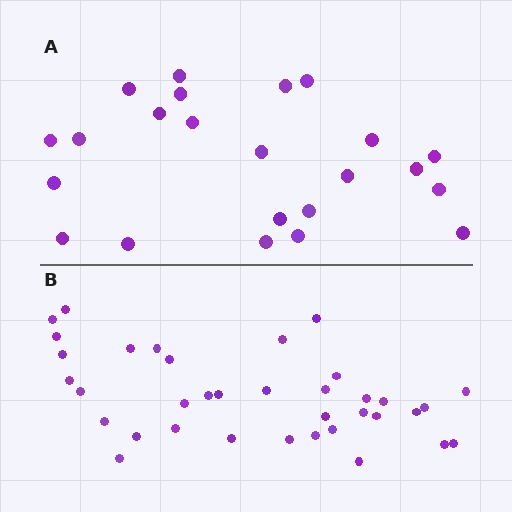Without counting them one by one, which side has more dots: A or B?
Region B (the bottom region) has more dots.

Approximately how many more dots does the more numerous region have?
Region B has approximately 15 more dots than region A.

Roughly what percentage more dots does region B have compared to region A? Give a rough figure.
About 55% more.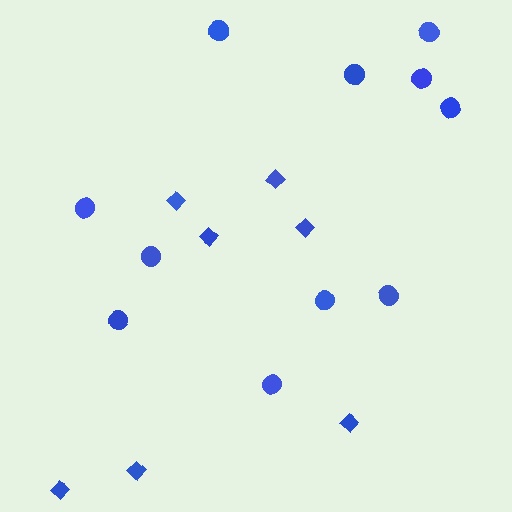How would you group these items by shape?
There are 2 groups: one group of circles (11) and one group of diamonds (7).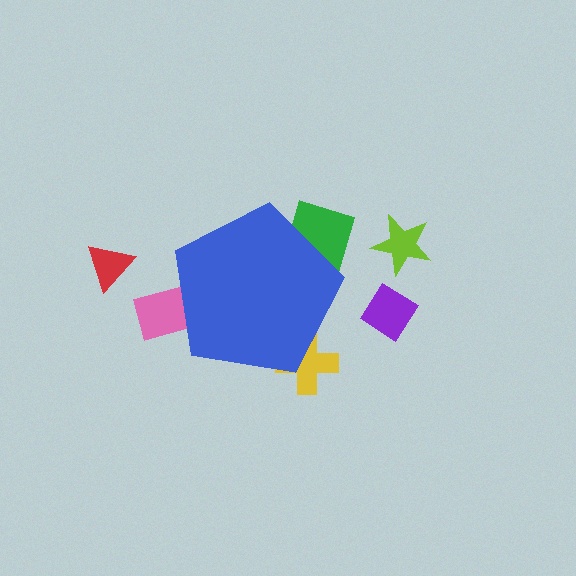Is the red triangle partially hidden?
No, the red triangle is fully visible.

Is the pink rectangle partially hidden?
Yes, the pink rectangle is partially hidden behind the blue pentagon.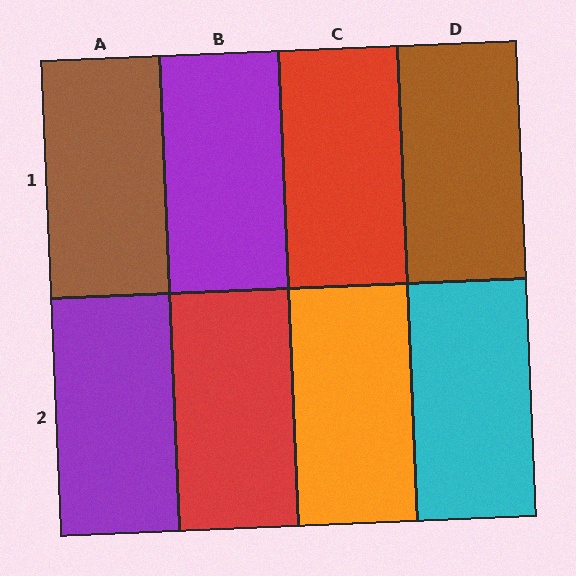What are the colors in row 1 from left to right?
Brown, purple, red, brown.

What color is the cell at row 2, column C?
Orange.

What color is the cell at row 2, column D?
Cyan.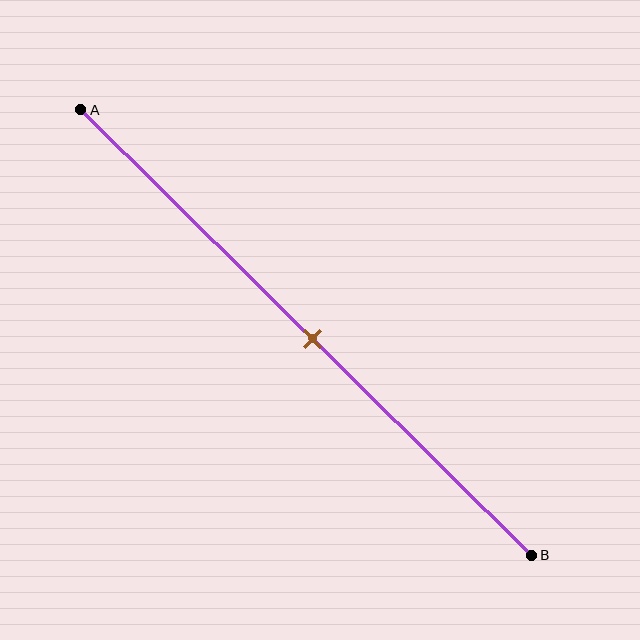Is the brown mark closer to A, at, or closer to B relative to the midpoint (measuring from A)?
The brown mark is approximately at the midpoint of segment AB.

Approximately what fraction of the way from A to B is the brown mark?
The brown mark is approximately 50% of the way from A to B.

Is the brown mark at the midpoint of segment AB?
Yes, the mark is approximately at the midpoint.